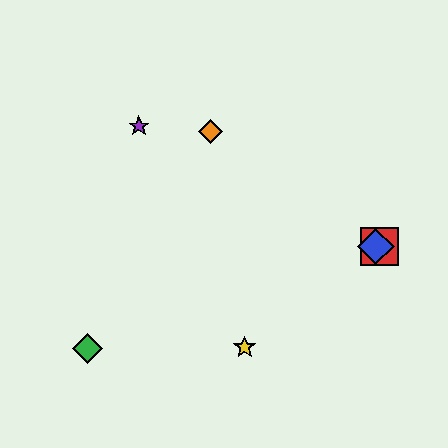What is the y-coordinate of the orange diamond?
The orange diamond is at y≈132.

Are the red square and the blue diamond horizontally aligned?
Yes, both are at y≈247.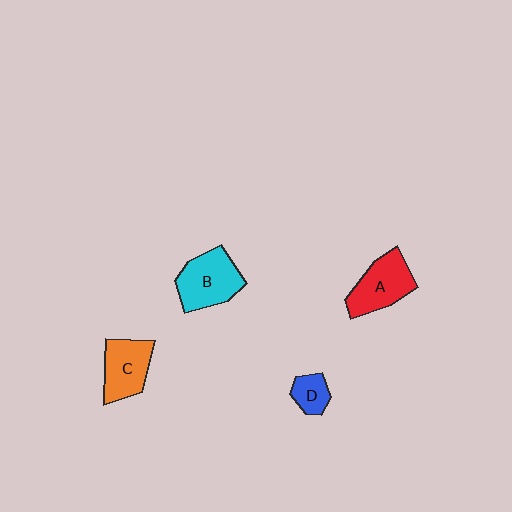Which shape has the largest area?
Shape B (cyan).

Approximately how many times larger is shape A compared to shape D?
Approximately 2.2 times.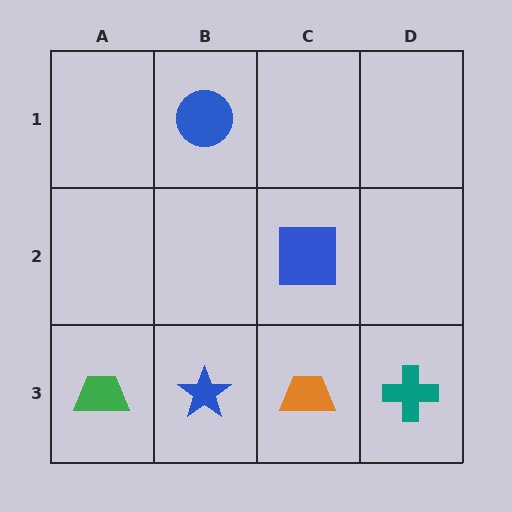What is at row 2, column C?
A blue square.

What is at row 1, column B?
A blue circle.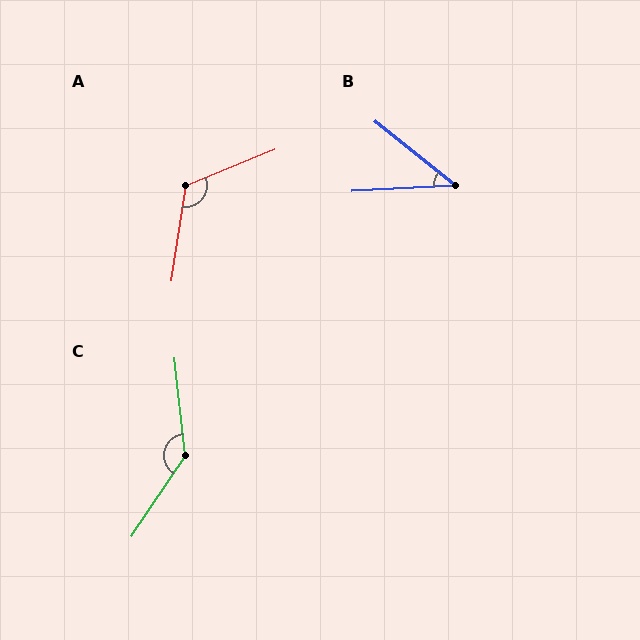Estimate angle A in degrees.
Approximately 121 degrees.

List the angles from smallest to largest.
B (42°), A (121°), C (141°).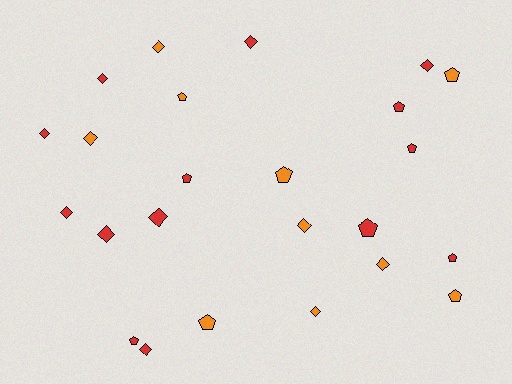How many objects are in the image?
There are 24 objects.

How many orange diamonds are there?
There are 5 orange diamonds.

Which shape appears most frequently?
Diamond, with 13 objects.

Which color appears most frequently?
Red, with 14 objects.